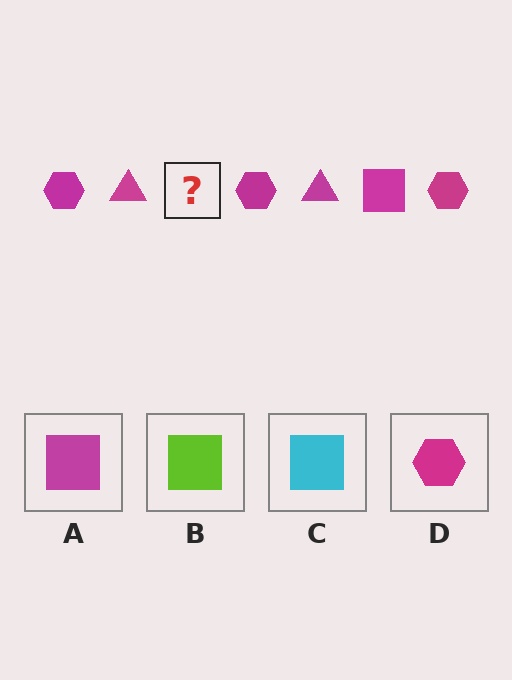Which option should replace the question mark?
Option A.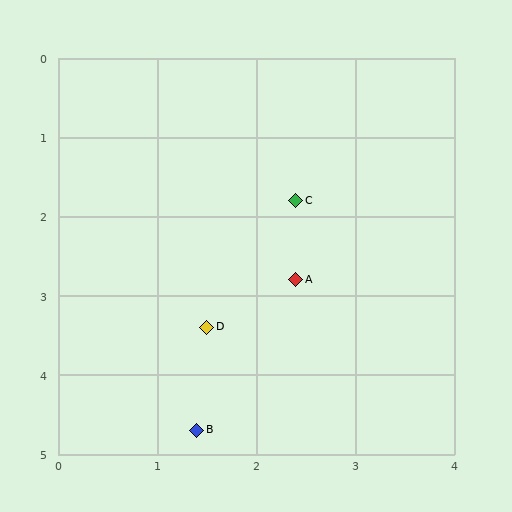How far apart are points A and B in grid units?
Points A and B are about 2.1 grid units apart.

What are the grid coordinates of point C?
Point C is at approximately (2.4, 1.8).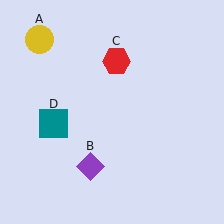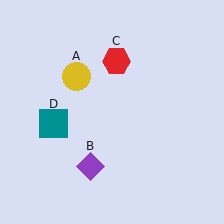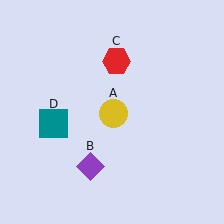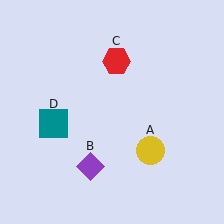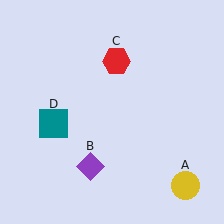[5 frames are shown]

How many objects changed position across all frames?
1 object changed position: yellow circle (object A).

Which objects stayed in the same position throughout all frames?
Purple diamond (object B) and red hexagon (object C) and teal square (object D) remained stationary.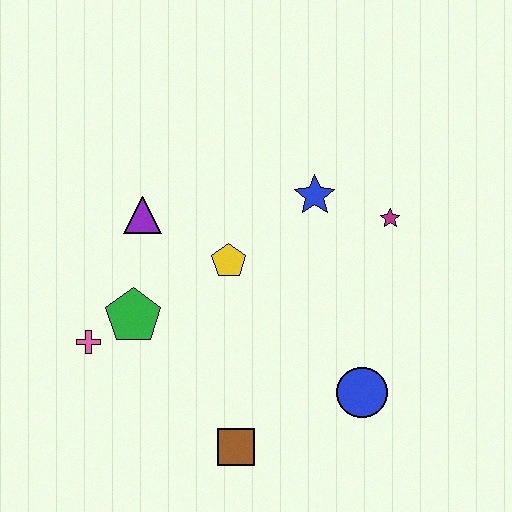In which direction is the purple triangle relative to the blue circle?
The purple triangle is to the left of the blue circle.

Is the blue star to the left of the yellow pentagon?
No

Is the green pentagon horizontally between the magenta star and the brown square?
No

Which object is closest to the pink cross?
The green pentagon is closest to the pink cross.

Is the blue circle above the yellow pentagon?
No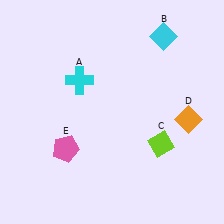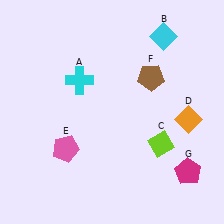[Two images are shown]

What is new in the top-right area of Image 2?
A brown pentagon (F) was added in the top-right area of Image 2.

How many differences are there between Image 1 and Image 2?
There are 2 differences between the two images.